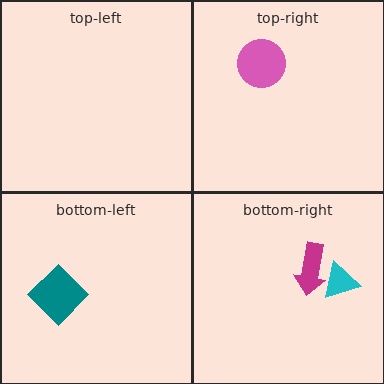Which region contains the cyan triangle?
The bottom-right region.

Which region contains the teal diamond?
The bottom-left region.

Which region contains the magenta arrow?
The bottom-right region.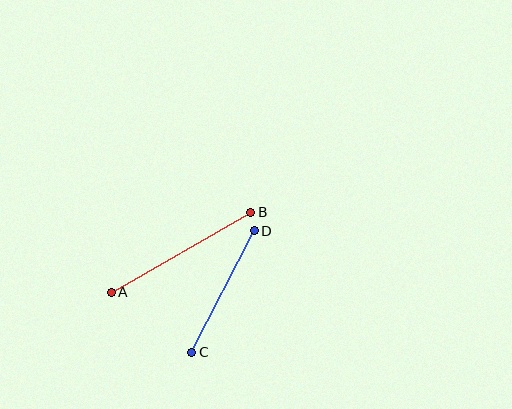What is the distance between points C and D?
The distance is approximately 137 pixels.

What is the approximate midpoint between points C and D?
The midpoint is at approximately (223, 292) pixels.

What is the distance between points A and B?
The distance is approximately 161 pixels.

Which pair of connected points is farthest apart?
Points A and B are farthest apart.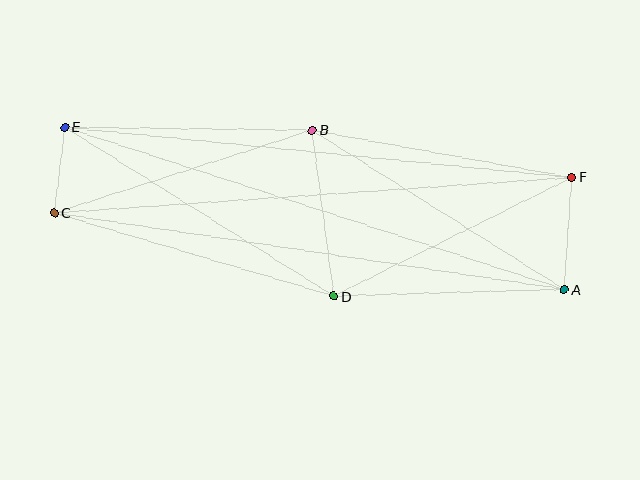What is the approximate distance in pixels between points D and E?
The distance between D and E is approximately 318 pixels.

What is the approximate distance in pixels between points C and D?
The distance between C and D is approximately 292 pixels.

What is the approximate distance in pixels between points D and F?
The distance between D and F is approximately 266 pixels.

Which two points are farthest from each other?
Points A and E are farthest from each other.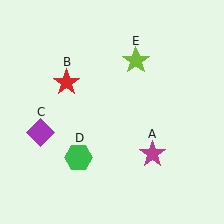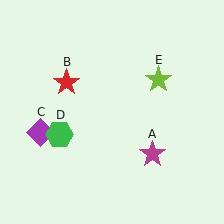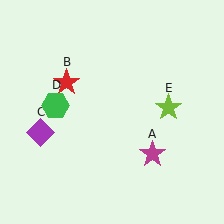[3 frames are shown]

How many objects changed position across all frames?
2 objects changed position: green hexagon (object D), lime star (object E).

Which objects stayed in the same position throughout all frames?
Magenta star (object A) and red star (object B) and purple diamond (object C) remained stationary.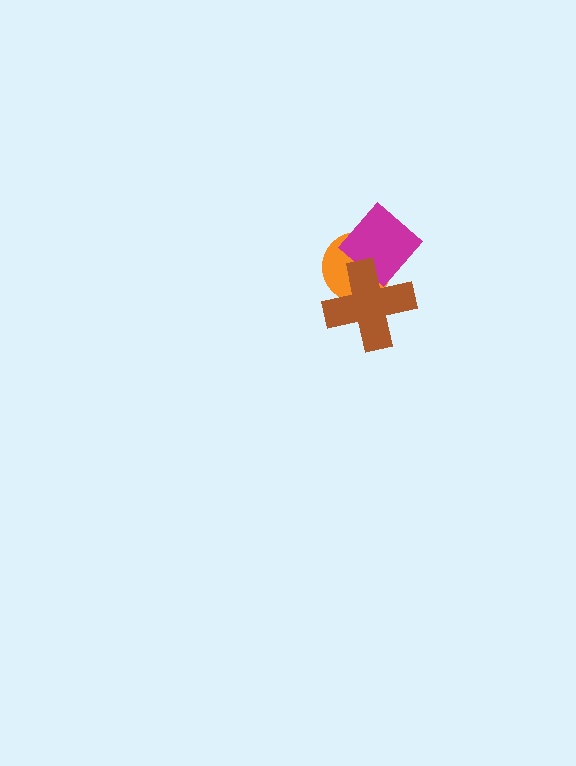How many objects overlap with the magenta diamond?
2 objects overlap with the magenta diamond.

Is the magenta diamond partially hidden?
Yes, it is partially covered by another shape.